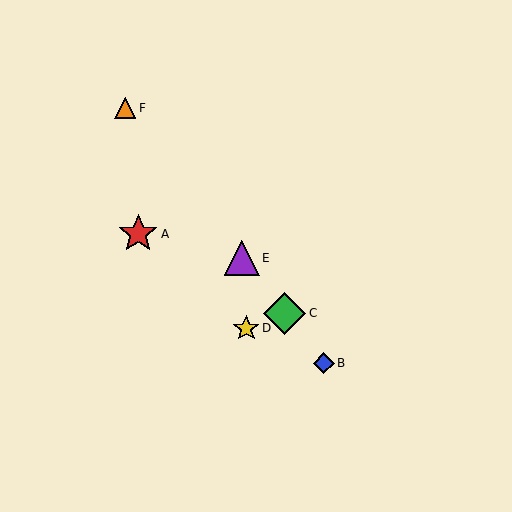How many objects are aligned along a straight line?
4 objects (B, C, E, F) are aligned along a straight line.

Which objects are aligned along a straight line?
Objects B, C, E, F are aligned along a straight line.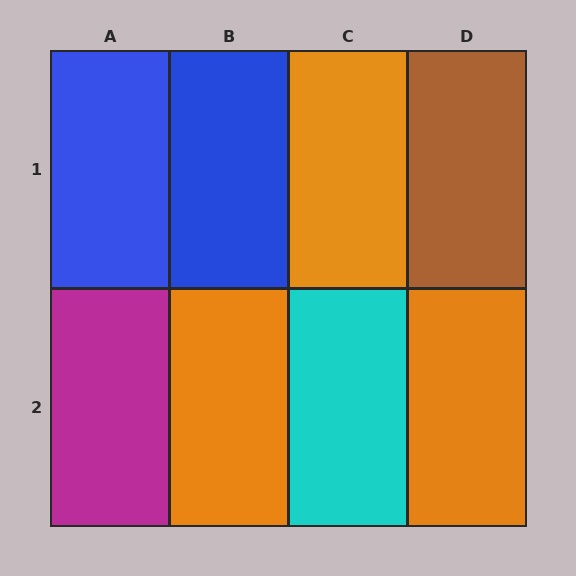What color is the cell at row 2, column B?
Orange.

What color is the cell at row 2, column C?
Cyan.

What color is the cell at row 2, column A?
Magenta.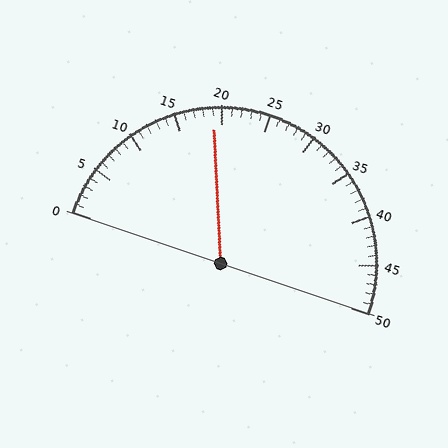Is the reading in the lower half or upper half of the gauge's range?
The reading is in the lower half of the range (0 to 50).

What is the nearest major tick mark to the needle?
The nearest major tick mark is 20.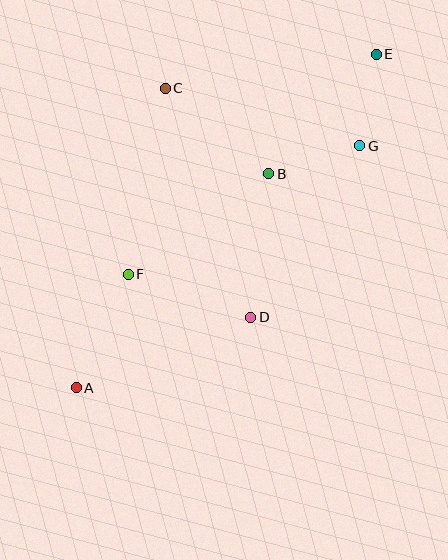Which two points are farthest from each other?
Points A and E are farthest from each other.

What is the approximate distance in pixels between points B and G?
The distance between B and G is approximately 95 pixels.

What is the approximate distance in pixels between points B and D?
The distance between B and D is approximately 144 pixels.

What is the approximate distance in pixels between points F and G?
The distance between F and G is approximately 265 pixels.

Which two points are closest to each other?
Points E and G are closest to each other.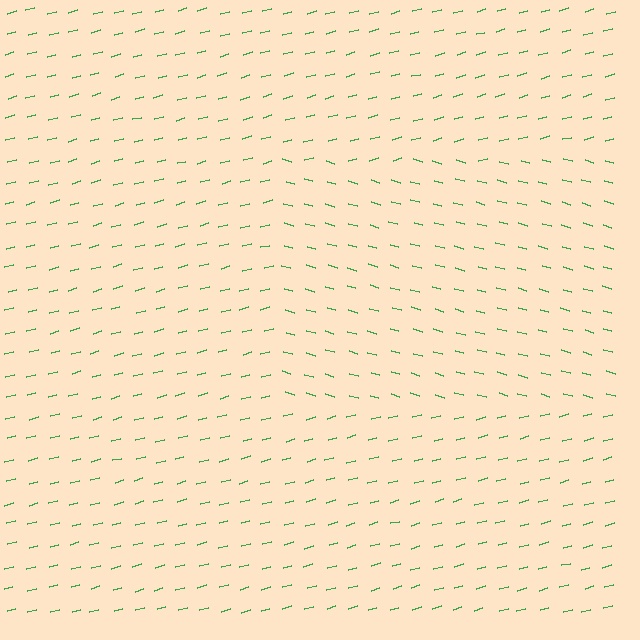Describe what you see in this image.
The image is filled with small green line segments. A rectangle region in the image has lines oriented differently from the surrounding lines, creating a visible texture boundary.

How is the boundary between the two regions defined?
The boundary is defined purely by a change in line orientation (approximately 31 degrees difference). All lines are the same color and thickness.